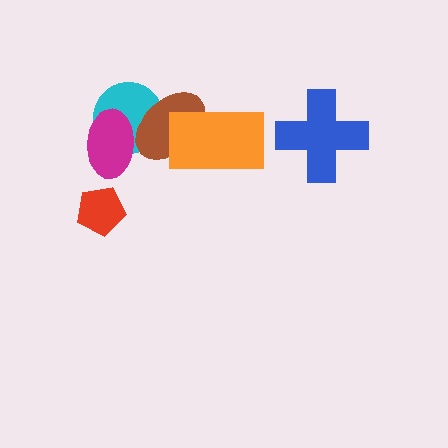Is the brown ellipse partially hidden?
Yes, it is partially covered by another shape.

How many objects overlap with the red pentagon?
0 objects overlap with the red pentagon.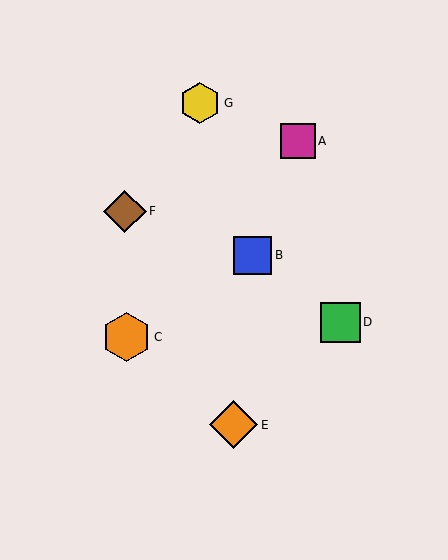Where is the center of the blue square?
The center of the blue square is at (253, 255).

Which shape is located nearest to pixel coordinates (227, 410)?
The orange diamond (labeled E) at (234, 425) is nearest to that location.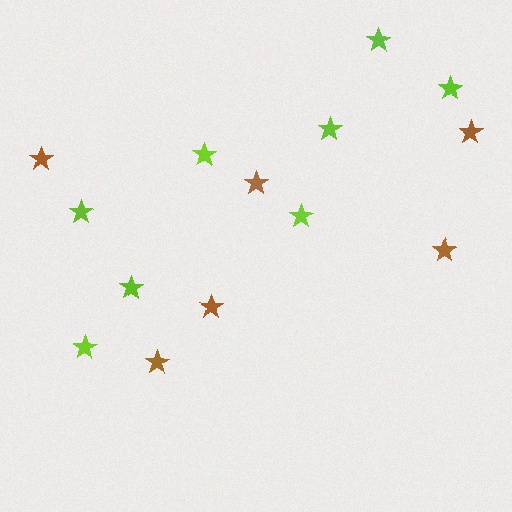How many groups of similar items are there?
There are 2 groups: one group of lime stars (8) and one group of brown stars (6).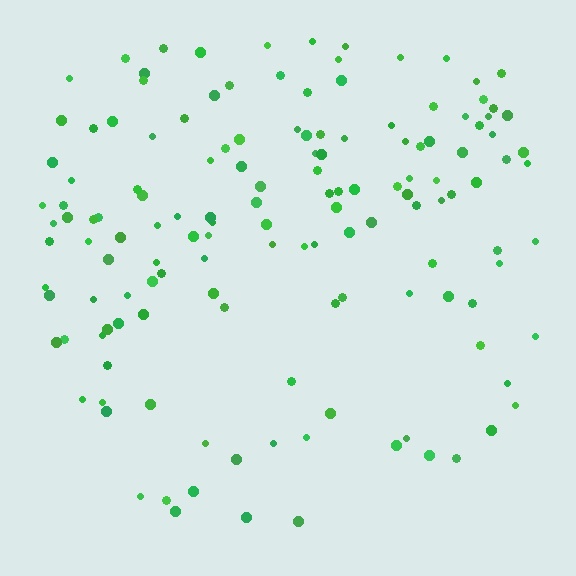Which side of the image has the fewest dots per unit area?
The bottom.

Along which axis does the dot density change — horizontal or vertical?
Vertical.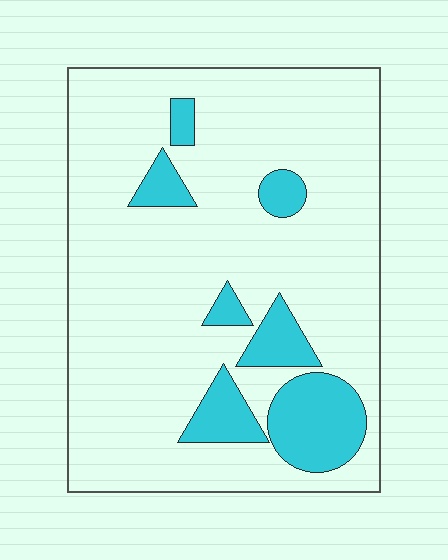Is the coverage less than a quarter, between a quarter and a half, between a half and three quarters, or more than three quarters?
Less than a quarter.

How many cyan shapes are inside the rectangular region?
7.